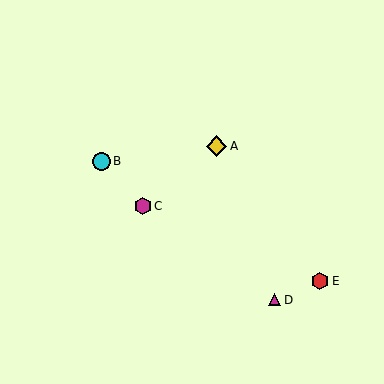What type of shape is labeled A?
Shape A is a yellow diamond.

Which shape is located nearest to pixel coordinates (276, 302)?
The magenta triangle (labeled D) at (275, 300) is nearest to that location.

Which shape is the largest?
The yellow diamond (labeled A) is the largest.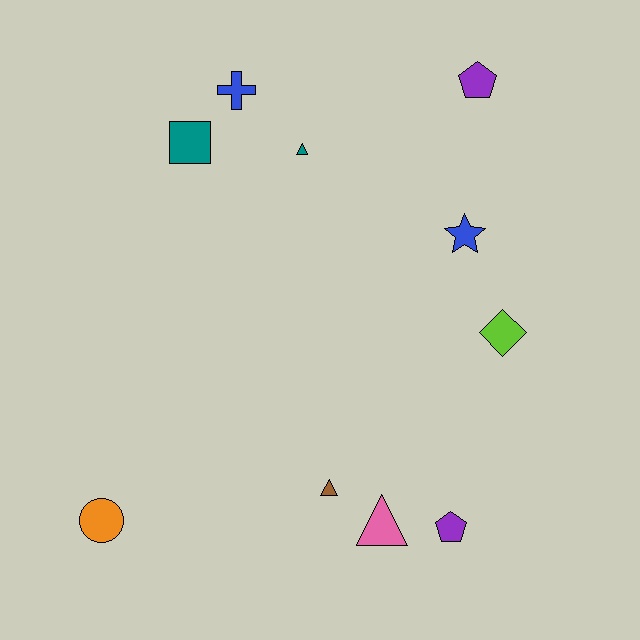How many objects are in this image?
There are 10 objects.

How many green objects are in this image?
There are no green objects.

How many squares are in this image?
There is 1 square.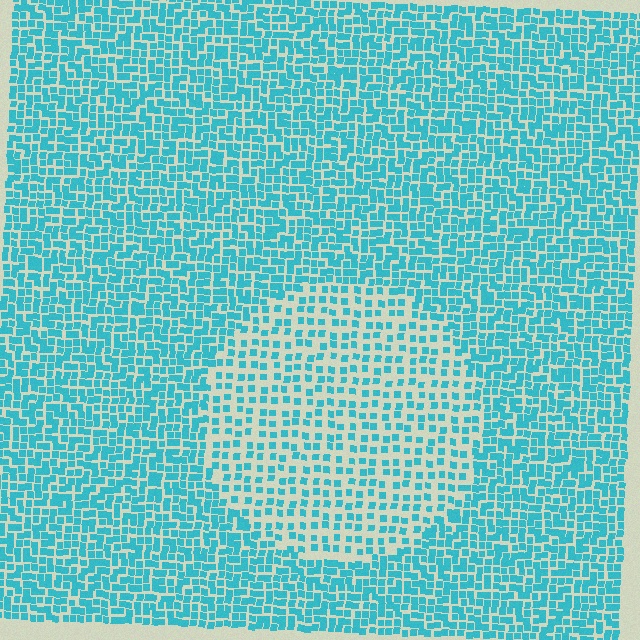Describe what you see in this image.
The image contains small cyan elements arranged at two different densities. A circle-shaped region is visible where the elements are less densely packed than the surrounding area.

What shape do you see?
I see a circle.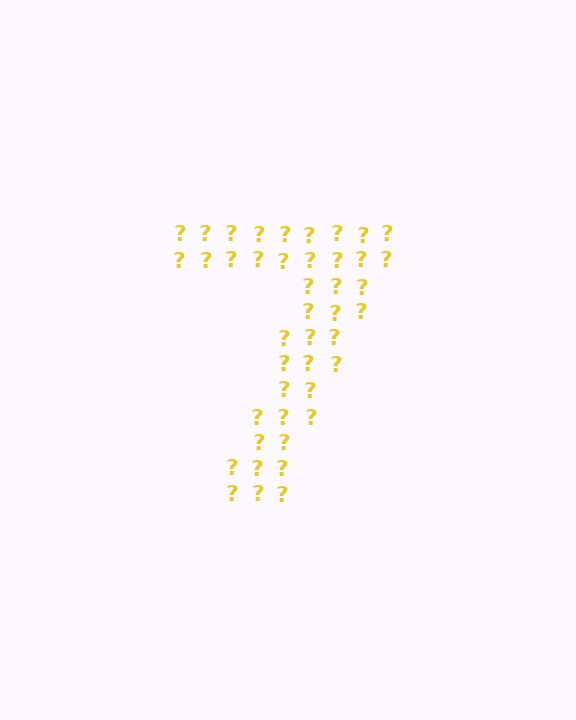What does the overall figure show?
The overall figure shows the digit 7.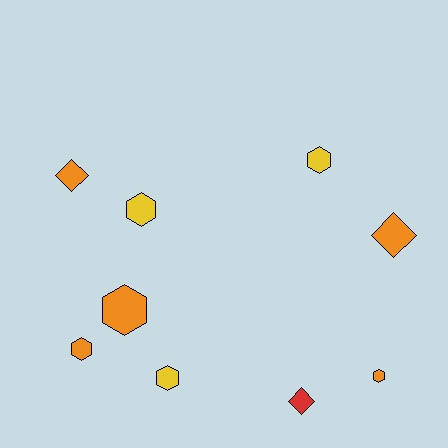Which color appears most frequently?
Orange, with 5 objects.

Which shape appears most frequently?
Hexagon, with 6 objects.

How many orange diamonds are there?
There are 2 orange diamonds.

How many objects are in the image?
There are 9 objects.